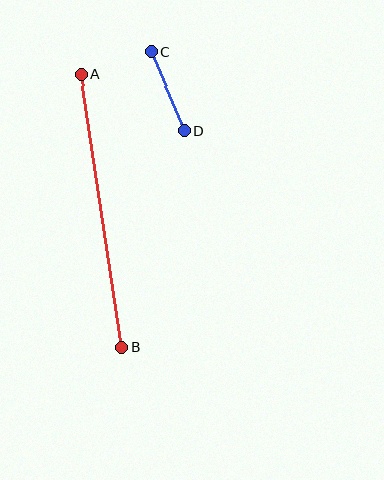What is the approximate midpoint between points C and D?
The midpoint is at approximately (168, 91) pixels.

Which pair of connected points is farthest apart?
Points A and B are farthest apart.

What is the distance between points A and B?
The distance is approximately 276 pixels.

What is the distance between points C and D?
The distance is approximately 86 pixels.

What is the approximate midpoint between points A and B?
The midpoint is at approximately (101, 211) pixels.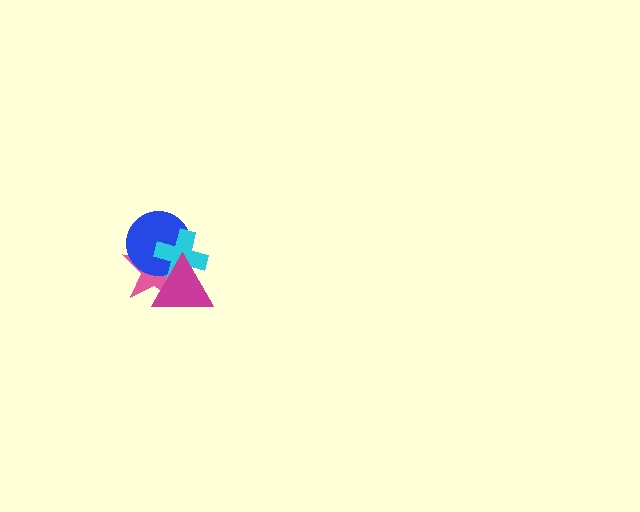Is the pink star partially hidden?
Yes, it is partially covered by another shape.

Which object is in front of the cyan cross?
The magenta triangle is in front of the cyan cross.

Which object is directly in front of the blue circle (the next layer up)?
The cyan cross is directly in front of the blue circle.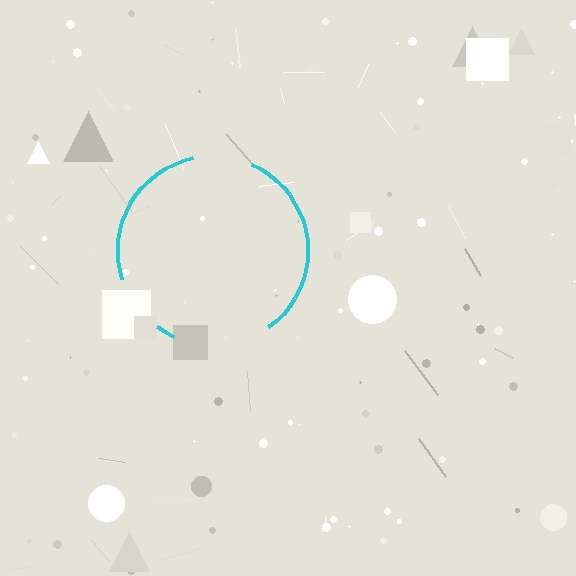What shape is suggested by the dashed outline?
The dashed outline suggests a circle.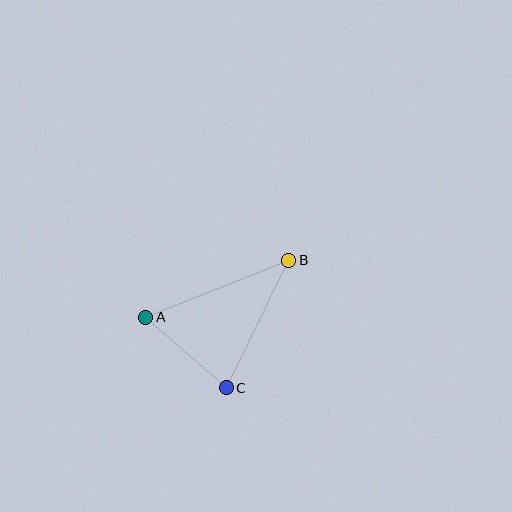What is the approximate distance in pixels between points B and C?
The distance between B and C is approximately 142 pixels.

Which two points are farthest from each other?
Points A and B are farthest from each other.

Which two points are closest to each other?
Points A and C are closest to each other.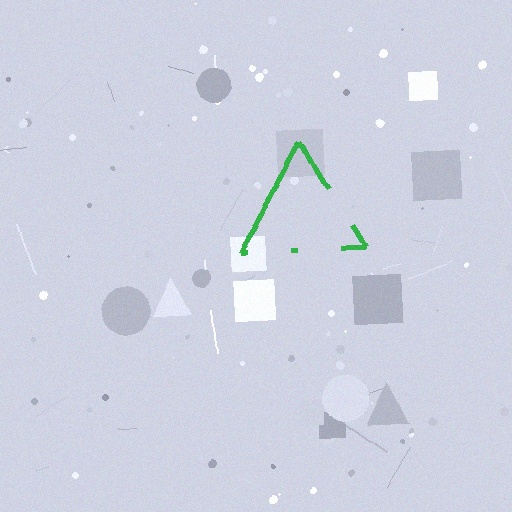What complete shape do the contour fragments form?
The contour fragments form a triangle.